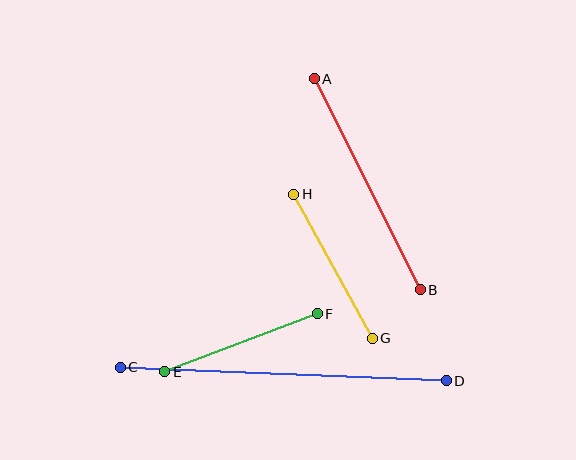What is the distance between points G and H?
The distance is approximately 164 pixels.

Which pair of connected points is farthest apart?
Points C and D are farthest apart.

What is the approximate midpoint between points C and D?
The midpoint is at approximately (283, 374) pixels.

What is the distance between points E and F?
The distance is approximately 163 pixels.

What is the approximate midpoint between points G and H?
The midpoint is at approximately (333, 266) pixels.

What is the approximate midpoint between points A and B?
The midpoint is at approximately (367, 184) pixels.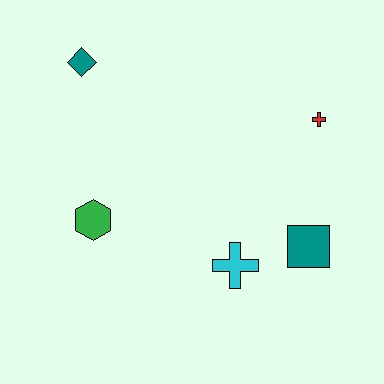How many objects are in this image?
There are 5 objects.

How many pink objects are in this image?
There are no pink objects.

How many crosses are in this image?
There are 2 crosses.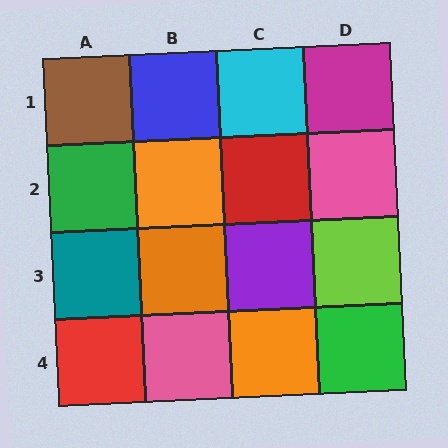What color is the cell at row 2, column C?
Red.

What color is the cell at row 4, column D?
Green.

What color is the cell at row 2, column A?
Green.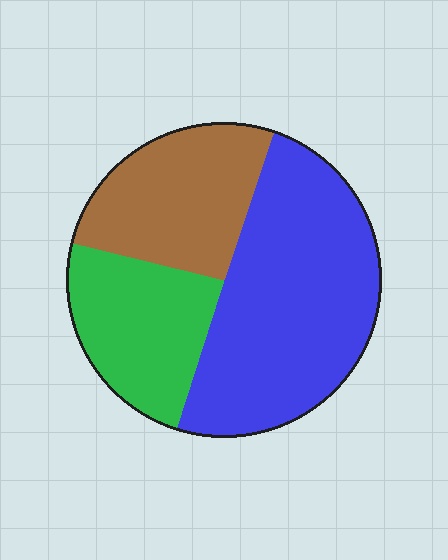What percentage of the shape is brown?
Brown covers roughly 25% of the shape.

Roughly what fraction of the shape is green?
Green takes up about one quarter (1/4) of the shape.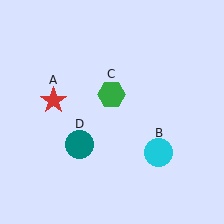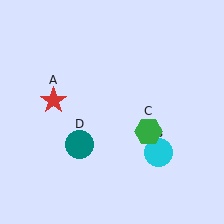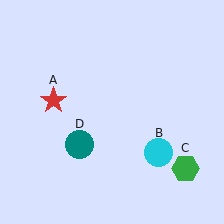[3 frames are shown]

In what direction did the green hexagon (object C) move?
The green hexagon (object C) moved down and to the right.